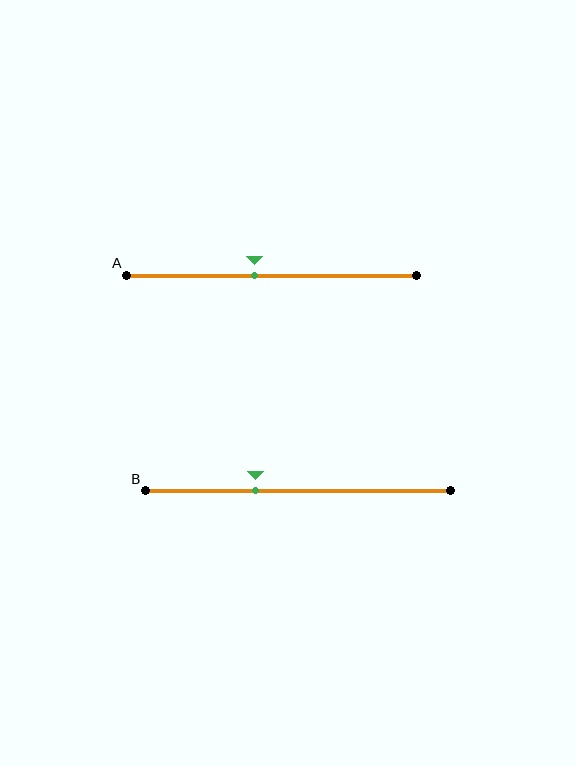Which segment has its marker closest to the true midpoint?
Segment A has its marker closest to the true midpoint.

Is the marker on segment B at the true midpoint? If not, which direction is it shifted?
No, the marker on segment B is shifted to the left by about 14% of the segment length.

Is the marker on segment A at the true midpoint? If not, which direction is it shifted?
No, the marker on segment A is shifted to the left by about 6% of the segment length.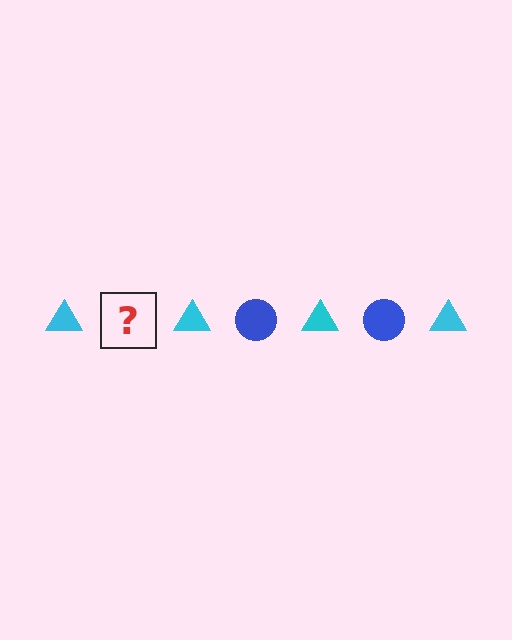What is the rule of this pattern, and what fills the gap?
The rule is that the pattern alternates between cyan triangle and blue circle. The gap should be filled with a blue circle.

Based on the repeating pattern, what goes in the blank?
The blank should be a blue circle.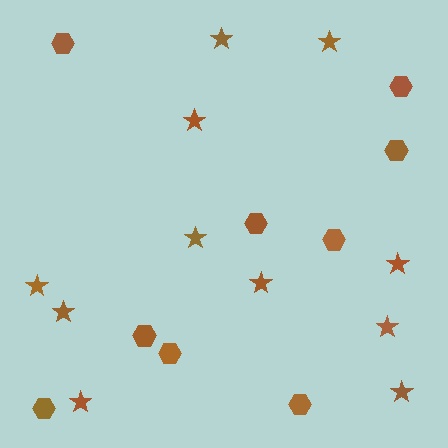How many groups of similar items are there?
There are 2 groups: one group of stars (11) and one group of hexagons (9).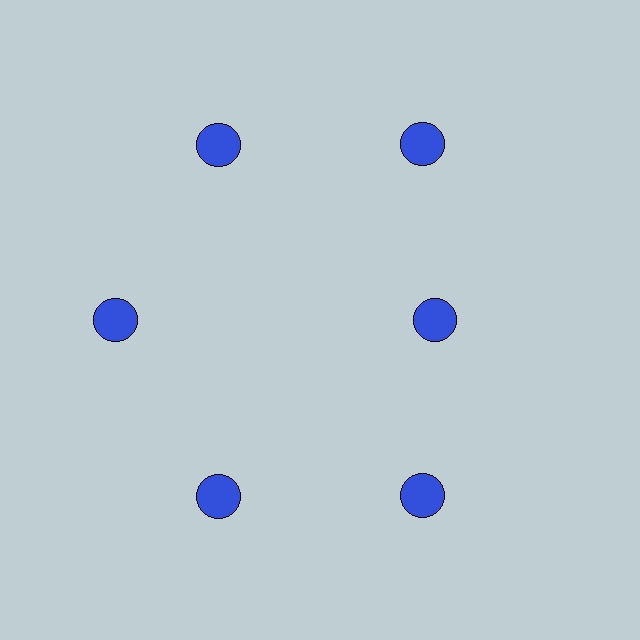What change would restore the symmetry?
The symmetry would be restored by moving it outward, back onto the ring so that all 6 circles sit at equal angles and equal distance from the center.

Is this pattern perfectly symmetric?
No. The 6 blue circles are arranged in a ring, but one element near the 3 o'clock position is pulled inward toward the center, breaking the 6-fold rotational symmetry.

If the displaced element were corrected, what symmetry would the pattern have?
It would have 6-fold rotational symmetry — the pattern would map onto itself every 60 degrees.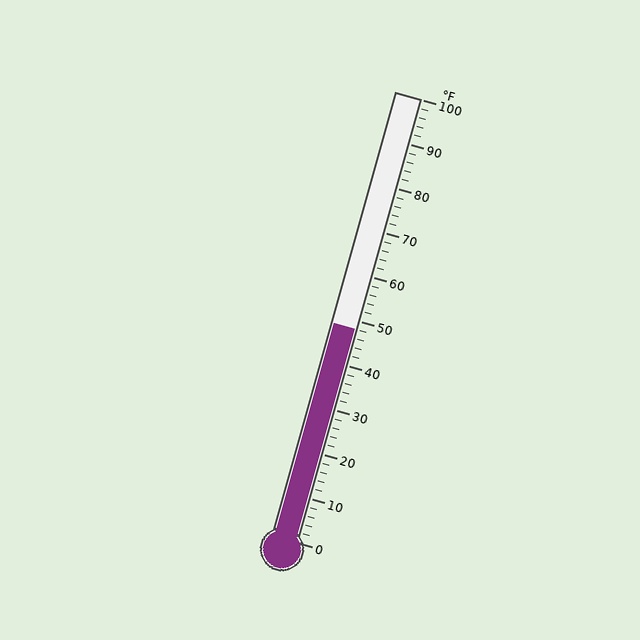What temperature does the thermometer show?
The thermometer shows approximately 48°F.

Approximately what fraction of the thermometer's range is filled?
The thermometer is filled to approximately 50% of its range.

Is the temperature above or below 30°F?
The temperature is above 30°F.